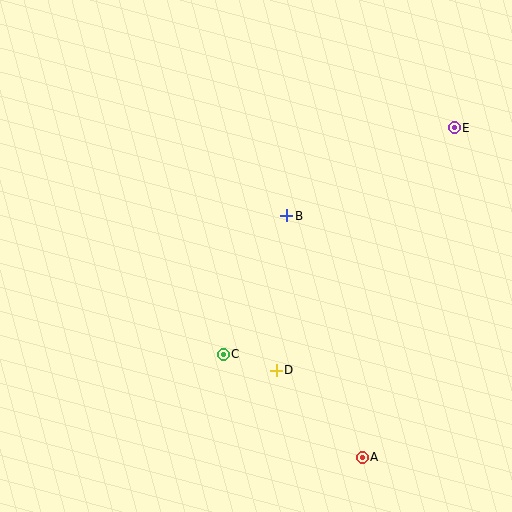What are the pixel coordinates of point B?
Point B is at (287, 216).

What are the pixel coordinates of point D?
Point D is at (276, 370).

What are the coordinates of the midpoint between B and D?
The midpoint between B and D is at (281, 293).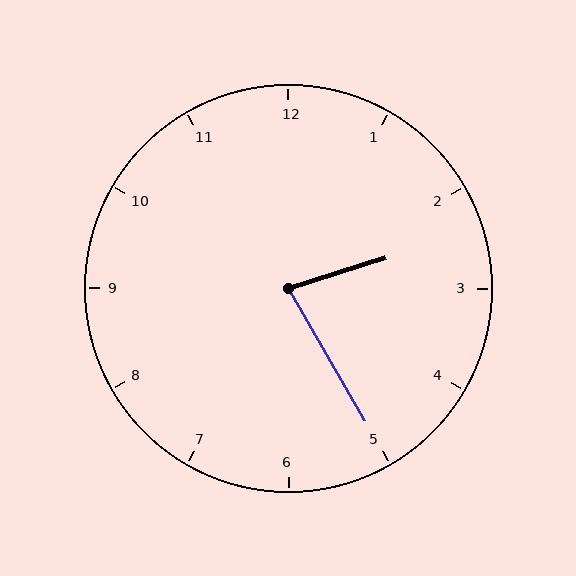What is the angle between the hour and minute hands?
Approximately 78 degrees.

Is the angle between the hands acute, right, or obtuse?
It is acute.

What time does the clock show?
2:25.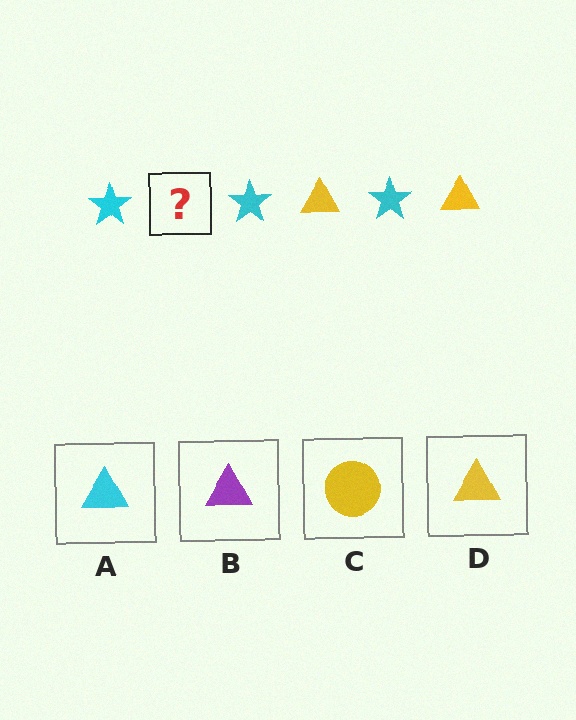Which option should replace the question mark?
Option D.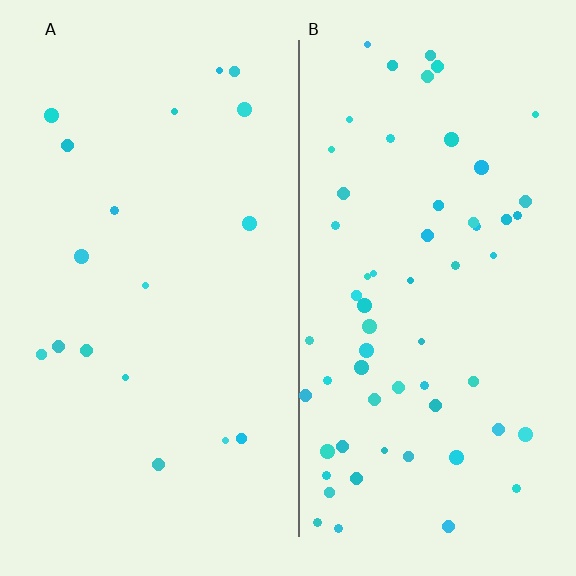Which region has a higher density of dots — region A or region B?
B (the right).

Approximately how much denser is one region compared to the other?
Approximately 3.4× — region B over region A.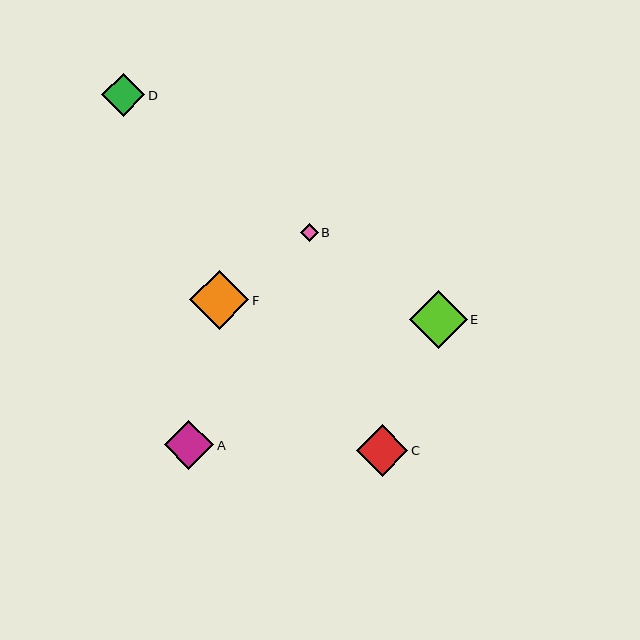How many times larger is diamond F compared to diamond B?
Diamond F is approximately 3.3 times the size of diamond B.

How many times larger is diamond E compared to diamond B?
Diamond E is approximately 3.2 times the size of diamond B.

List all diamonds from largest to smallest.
From largest to smallest: F, E, C, A, D, B.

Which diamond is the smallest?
Diamond B is the smallest with a size of approximately 18 pixels.